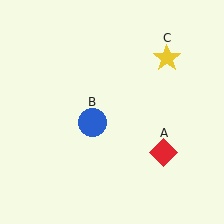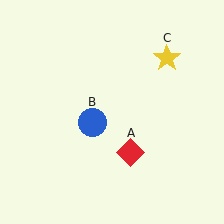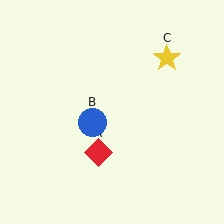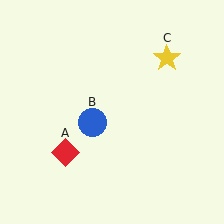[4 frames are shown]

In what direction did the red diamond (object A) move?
The red diamond (object A) moved left.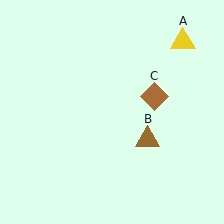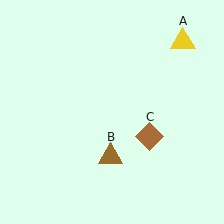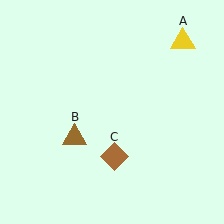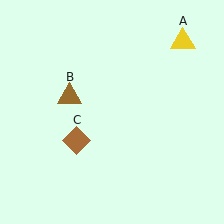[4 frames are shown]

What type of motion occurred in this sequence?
The brown triangle (object B), brown diamond (object C) rotated clockwise around the center of the scene.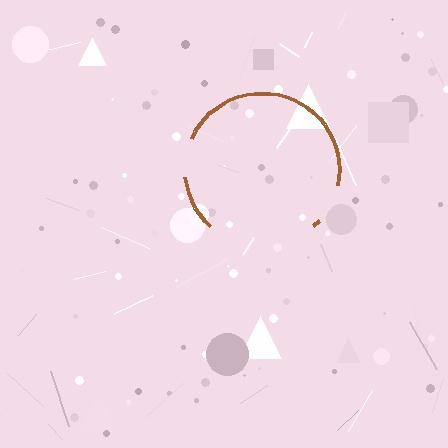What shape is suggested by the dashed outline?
The dashed outline suggests a circle.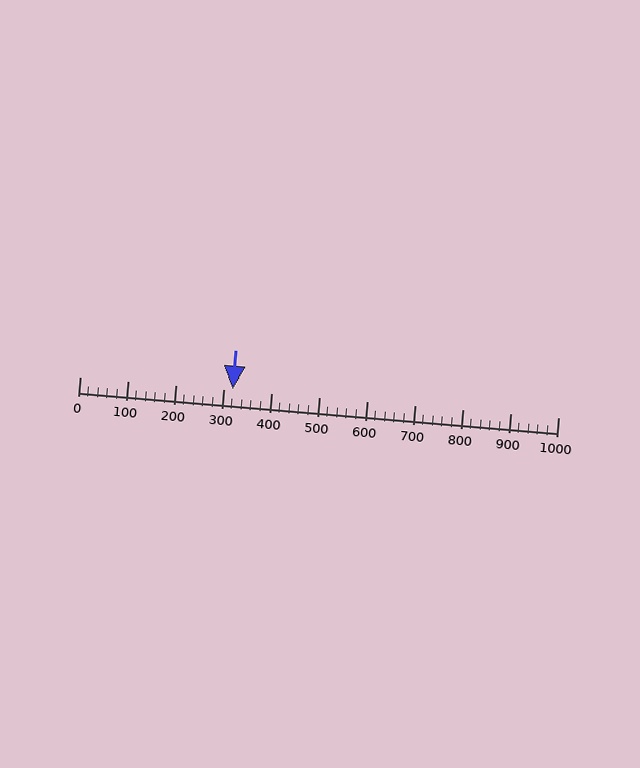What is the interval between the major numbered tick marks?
The major tick marks are spaced 100 units apart.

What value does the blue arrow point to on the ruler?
The blue arrow points to approximately 321.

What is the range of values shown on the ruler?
The ruler shows values from 0 to 1000.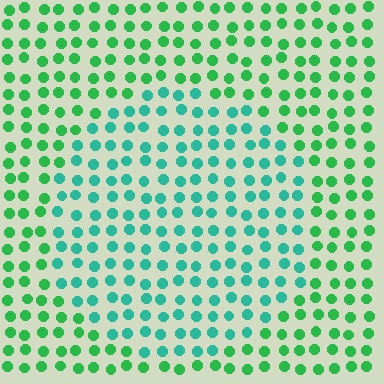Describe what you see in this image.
The image is filled with small green elements in a uniform arrangement. A circle-shaped region is visible where the elements are tinted to a slightly different hue, forming a subtle color boundary.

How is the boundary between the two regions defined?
The boundary is defined purely by a slight shift in hue (about 34 degrees). Spacing, size, and orientation are identical on both sides.